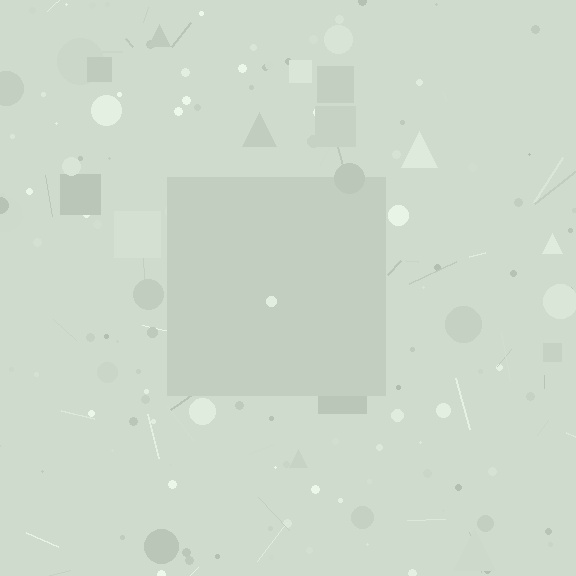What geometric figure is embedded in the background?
A square is embedded in the background.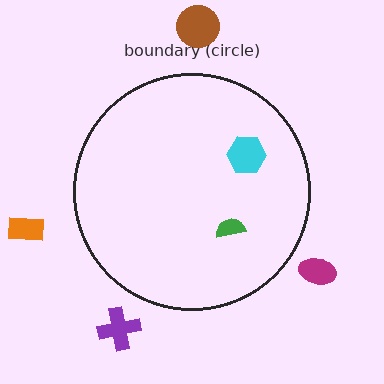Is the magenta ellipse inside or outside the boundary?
Outside.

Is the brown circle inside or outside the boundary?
Outside.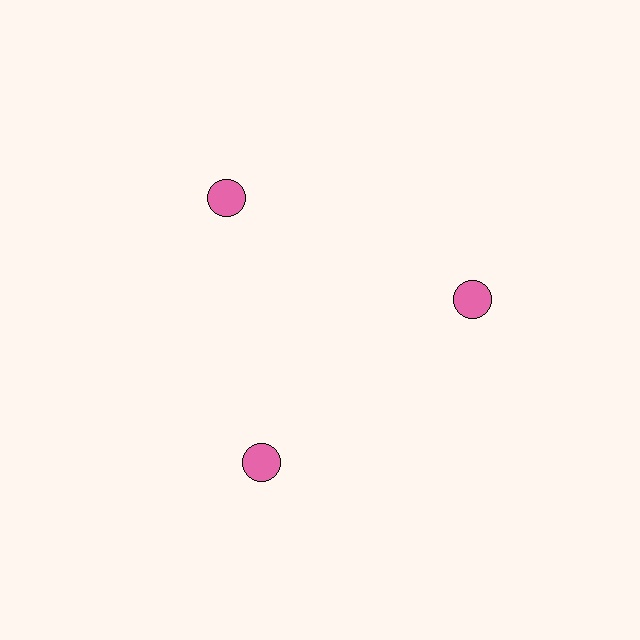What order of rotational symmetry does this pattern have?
This pattern has 3-fold rotational symmetry.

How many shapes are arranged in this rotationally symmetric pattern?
There are 3 shapes, arranged in 3 groups of 1.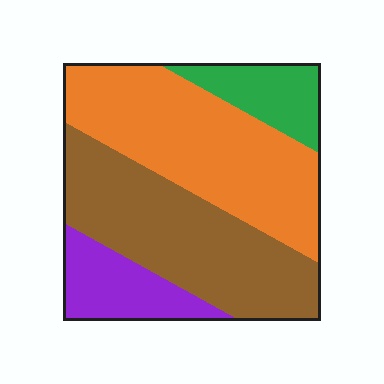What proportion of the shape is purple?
Purple covers roughly 15% of the shape.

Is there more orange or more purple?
Orange.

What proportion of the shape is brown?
Brown takes up about three eighths (3/8) of the shape.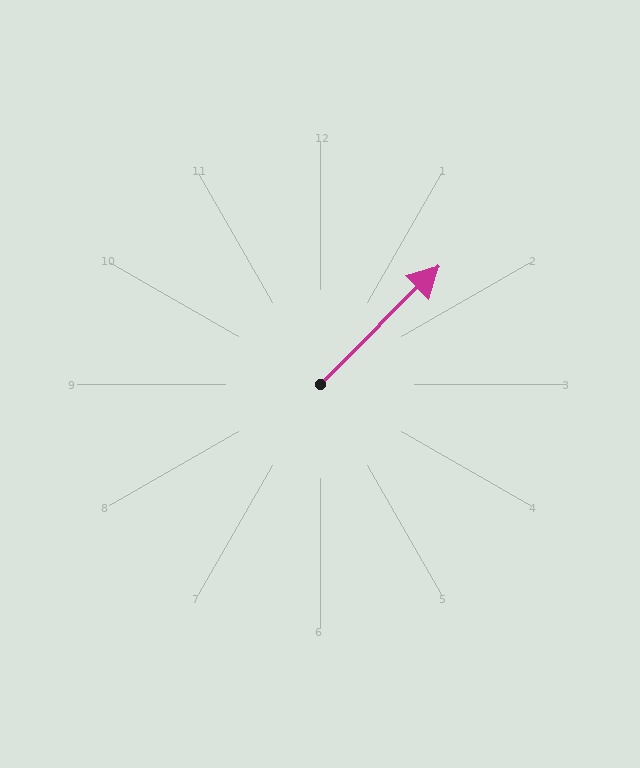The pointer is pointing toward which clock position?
Roughly 2 o'clock.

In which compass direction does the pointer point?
Northeast.